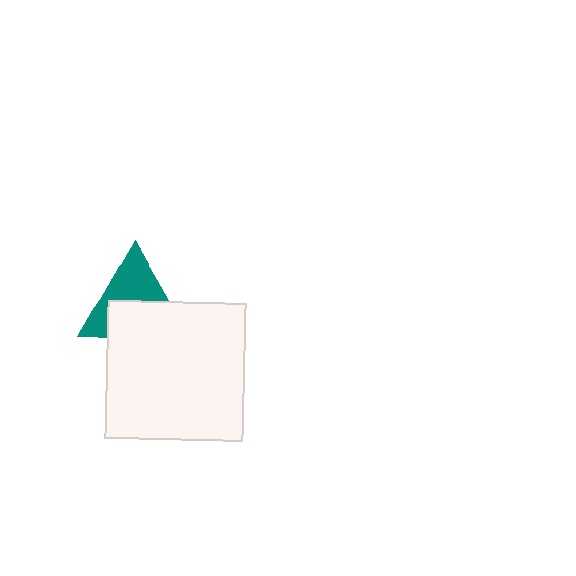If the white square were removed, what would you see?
You would see the complete teal triangle.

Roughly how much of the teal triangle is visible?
About half of it is visible (roughly 50%).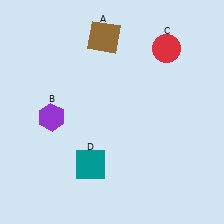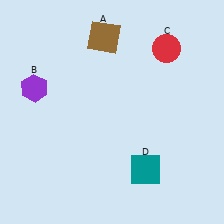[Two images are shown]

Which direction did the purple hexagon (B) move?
The purple hexagon (B) moved up.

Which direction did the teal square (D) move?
The teal square (D) moved right.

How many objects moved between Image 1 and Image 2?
2 objects moved between the two images.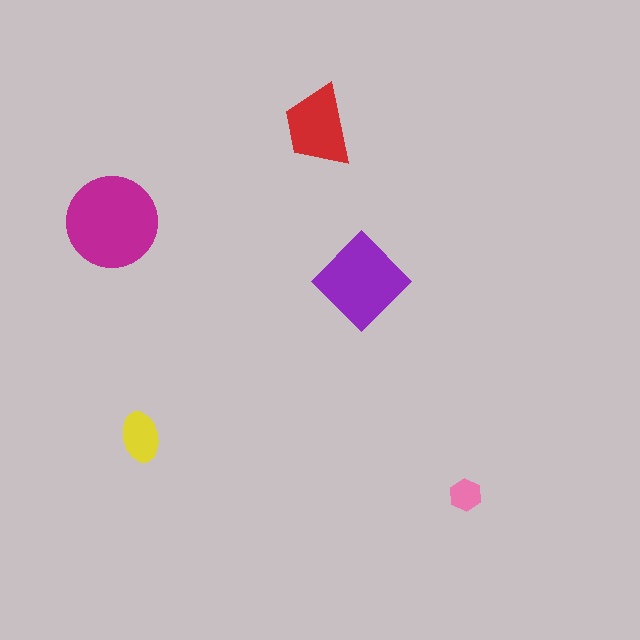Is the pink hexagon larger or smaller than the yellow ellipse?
Smaller.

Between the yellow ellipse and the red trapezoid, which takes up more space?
The red trapezoid.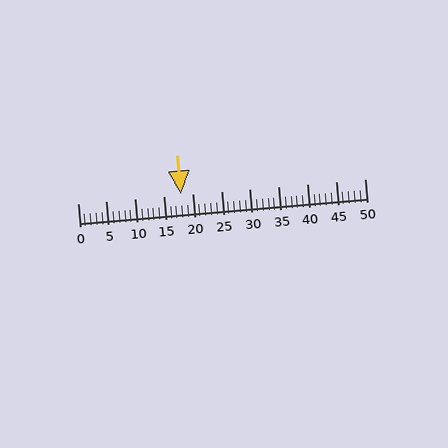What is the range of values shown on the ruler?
The ruler shows values from 0 to 50.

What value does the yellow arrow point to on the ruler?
The yellow arrow points to approximately 18.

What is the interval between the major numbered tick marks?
The major tick marks are spaced 5 units apart.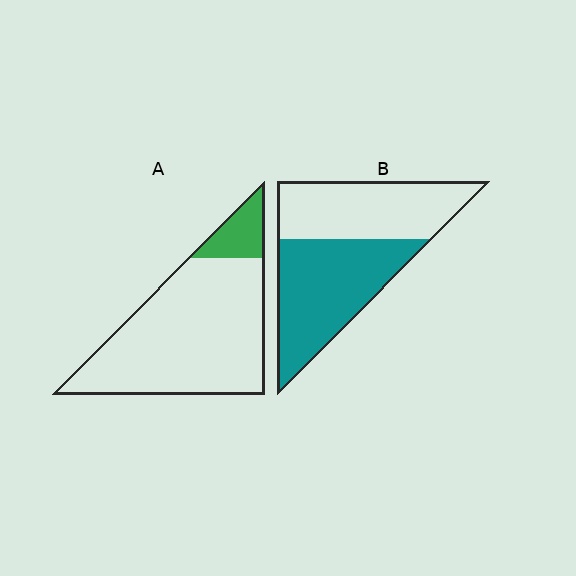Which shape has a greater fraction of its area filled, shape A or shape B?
Shape B.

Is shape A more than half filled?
No.